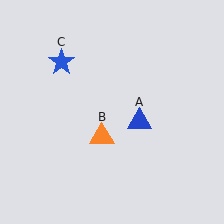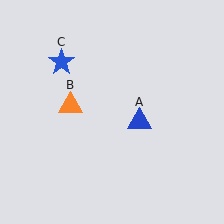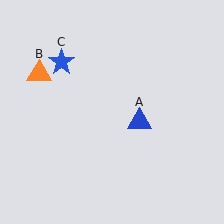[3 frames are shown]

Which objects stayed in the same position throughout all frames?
Blue triangle (object A) and blue star (object C) remained stationary.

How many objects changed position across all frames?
1 object changed position: orange triangle (object B).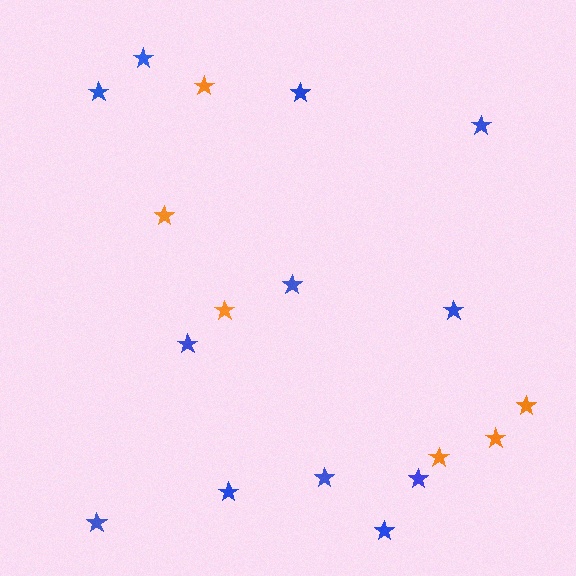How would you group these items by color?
There are 2 groups: one group of blue stars (12) and one group of orange stars (6).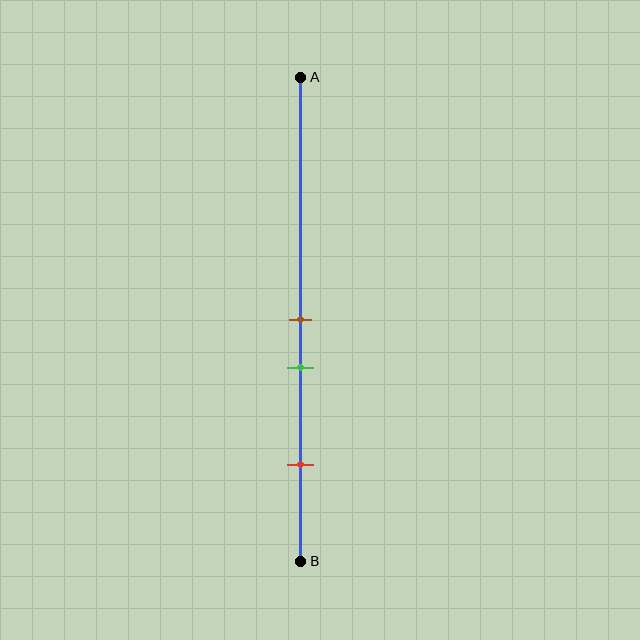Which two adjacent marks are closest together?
The brown and green marks are the closest adjacent pair.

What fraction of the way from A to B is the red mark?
The red mark is approximately 80% (0.8) of the way from A to B.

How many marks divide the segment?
There are 3 marks dividing the segment.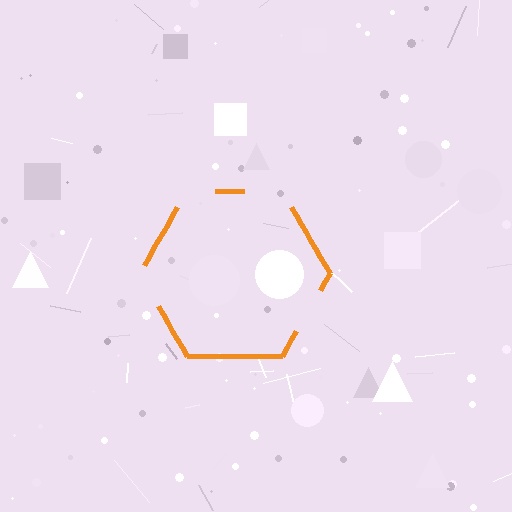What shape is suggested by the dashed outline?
The dashed outline suggests a hexagon.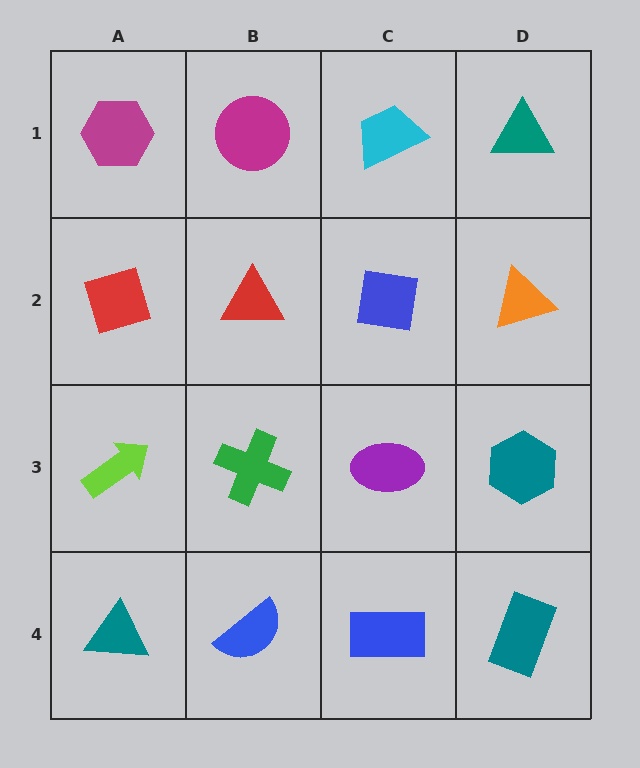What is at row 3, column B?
A green cross.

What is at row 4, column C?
A blue rectangle.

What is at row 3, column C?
A purple ellipse.